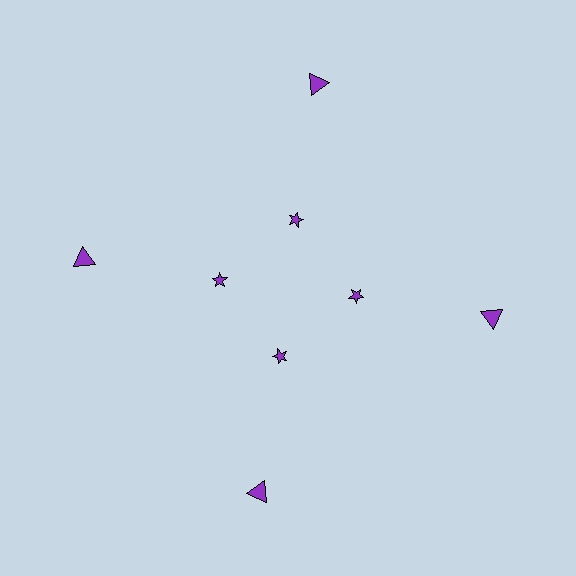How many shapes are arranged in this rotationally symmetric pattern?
There are 8 shapes, arranged in 4 groups of 2.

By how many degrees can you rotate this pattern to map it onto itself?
The pattern maps onto itself every 90 degrees of rotation.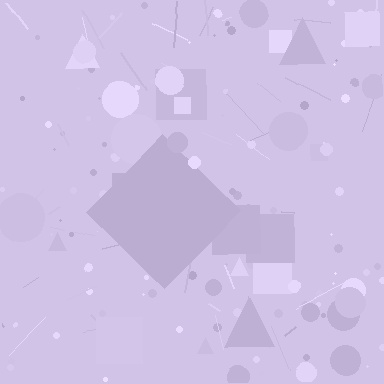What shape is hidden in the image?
A diamond is hidden in the image.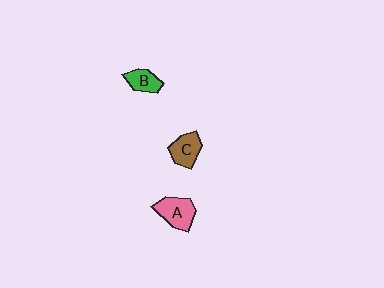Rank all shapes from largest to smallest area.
From largest to smallest: A (pink), C (brown), B (green).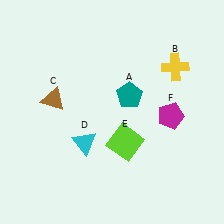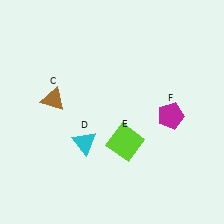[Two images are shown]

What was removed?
The teal pentagon (A), the yellow cross (B) were removed in Image 2.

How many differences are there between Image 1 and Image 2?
There are 2 differences between the two images.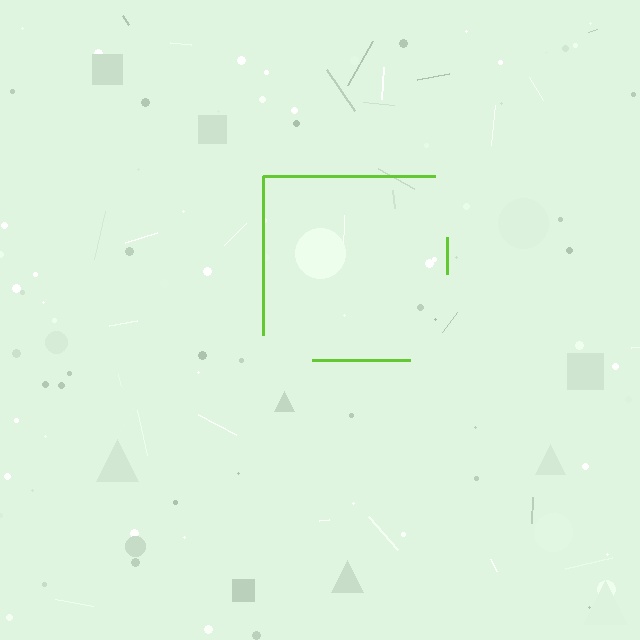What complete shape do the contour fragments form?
The contour fragments form a square.